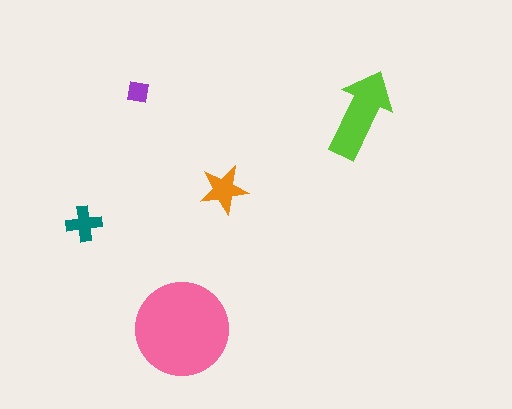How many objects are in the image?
There are 5 objects in the image.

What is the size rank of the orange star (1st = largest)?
3rd.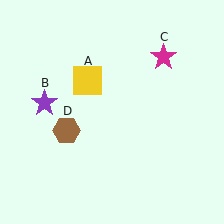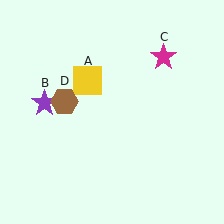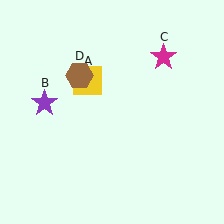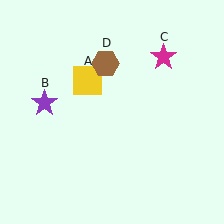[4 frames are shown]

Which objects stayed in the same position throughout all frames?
Yellow square (object A) and purple star (object B) and magenta star (object C) remained stationary.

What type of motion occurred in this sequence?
The brown hexagon (object D) rotated clockwise around the center of the scene.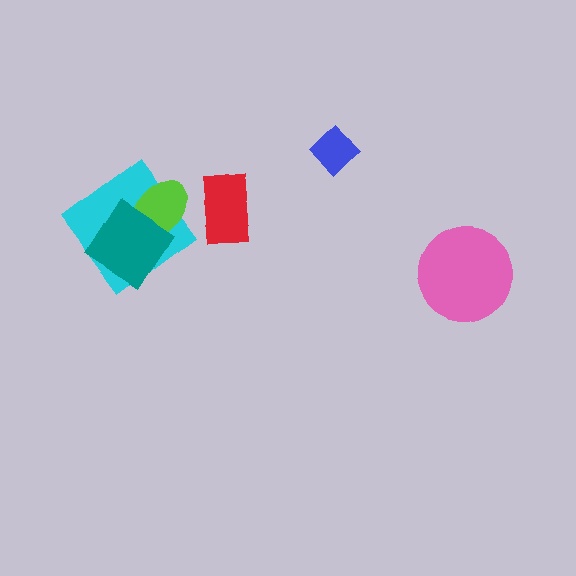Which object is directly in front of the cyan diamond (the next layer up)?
The lime ellipse is directly in front of the cyan diamond.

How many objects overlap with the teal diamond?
2 objects overlap with the teal diamond.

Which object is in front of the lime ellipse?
The teal diamond is in front of the lime ellipse.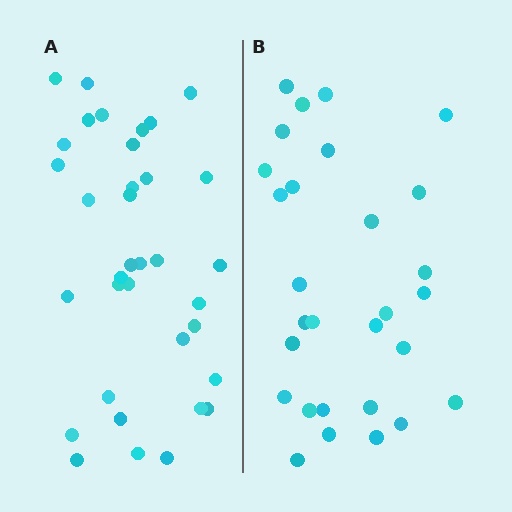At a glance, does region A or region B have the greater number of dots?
Region A (the left region) has more dots.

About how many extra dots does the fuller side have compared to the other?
Region A has about 6 more dots than region B.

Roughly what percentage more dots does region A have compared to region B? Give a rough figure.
About 20% more.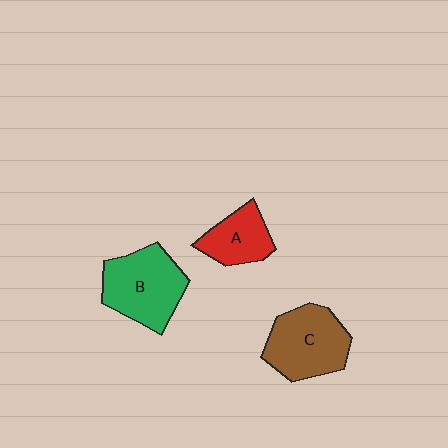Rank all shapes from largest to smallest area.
From largest to smallest: B (green), C (brown), A (red).